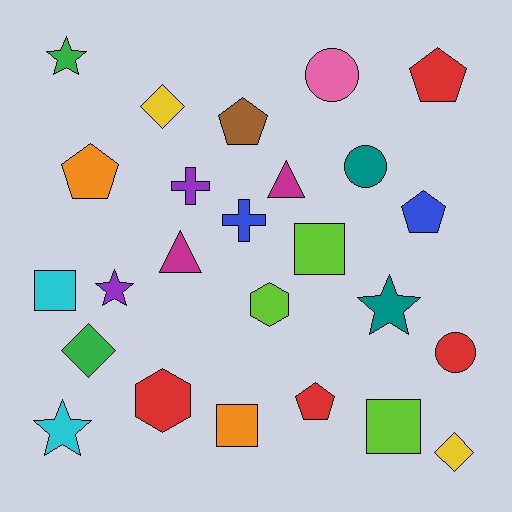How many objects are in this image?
There are 25 objects.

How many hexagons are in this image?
There are 2 hexagons.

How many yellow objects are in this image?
There are 2 yellow objects.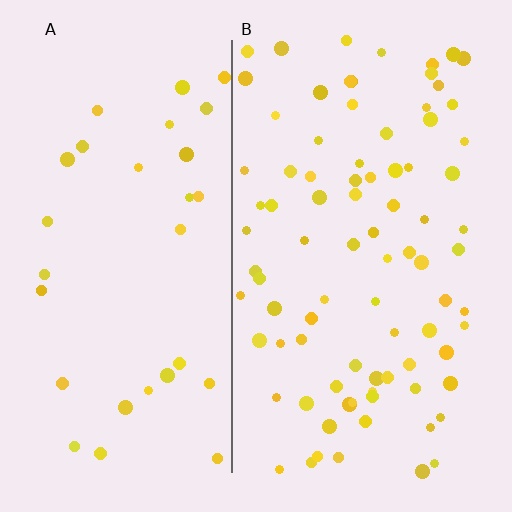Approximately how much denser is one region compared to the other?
Approximately 2.8× — region B over region A.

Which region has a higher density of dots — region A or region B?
B (the right).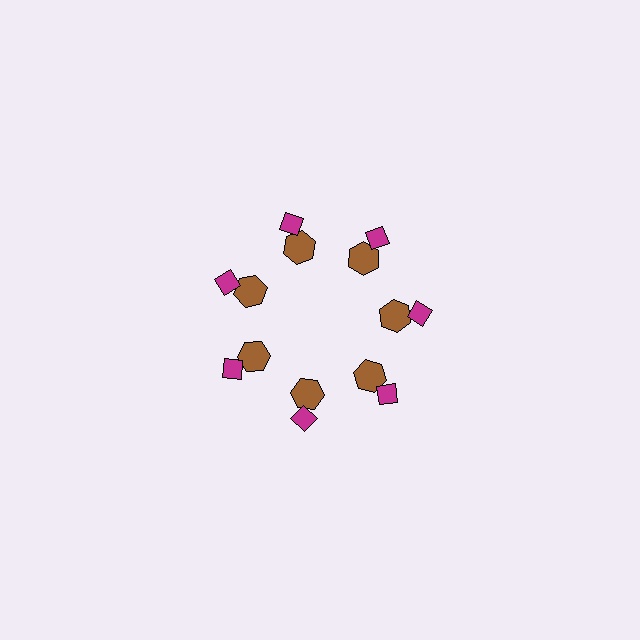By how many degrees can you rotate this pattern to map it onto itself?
The pattern maps onto itself every 51 degrees of rotation.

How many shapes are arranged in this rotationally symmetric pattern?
There are 14 shapes, arranged in 7 groups of 2.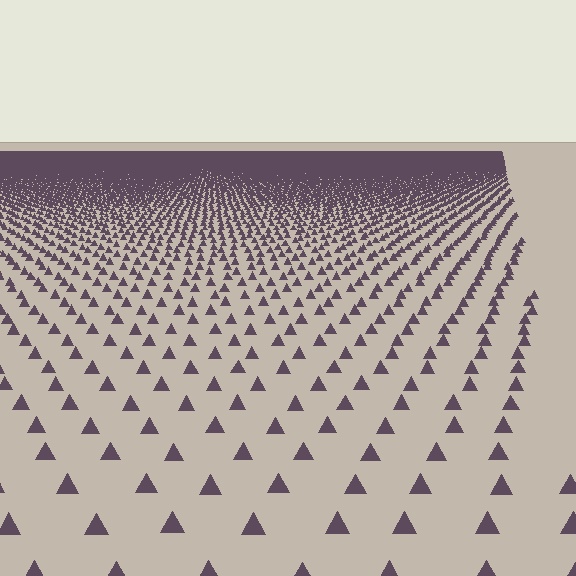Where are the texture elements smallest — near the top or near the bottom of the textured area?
Near the top.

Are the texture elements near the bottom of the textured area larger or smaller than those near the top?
Larger. Near the bottom, elements are closer to the viewer and appear at a bigger on-screen size.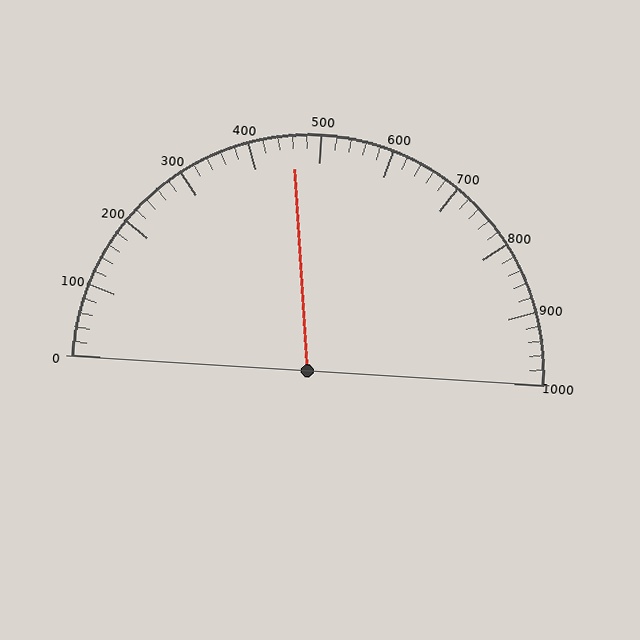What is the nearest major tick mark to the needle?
The nearest major tick mark is 500.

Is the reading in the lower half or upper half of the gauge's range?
The reading is in the lower half of the range (0 to 1000).